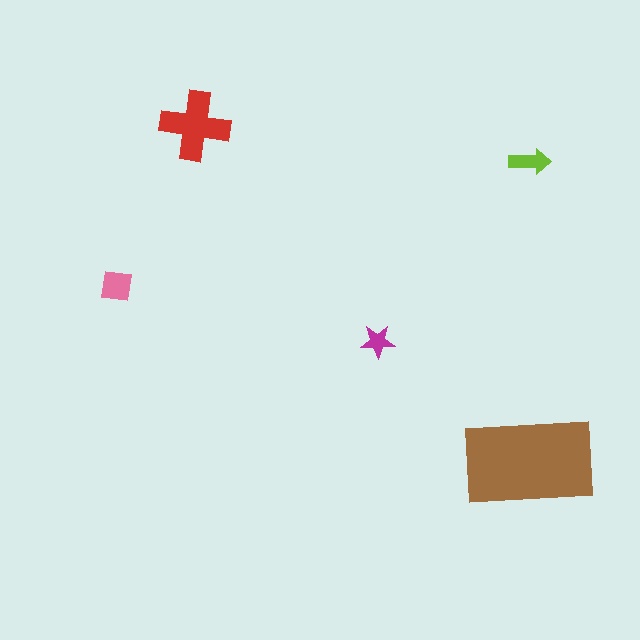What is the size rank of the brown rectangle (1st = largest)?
1st.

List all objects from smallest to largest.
The magenta star, the lime arrow, the pink square, the red cross, the brown rectangle.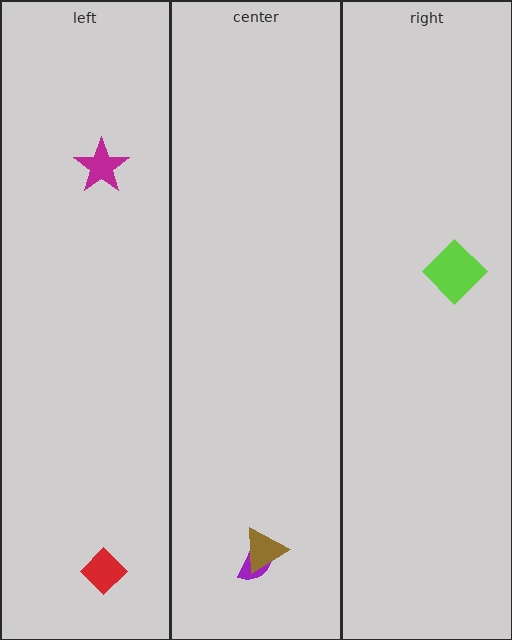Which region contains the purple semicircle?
The center region.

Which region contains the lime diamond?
The right region.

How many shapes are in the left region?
2.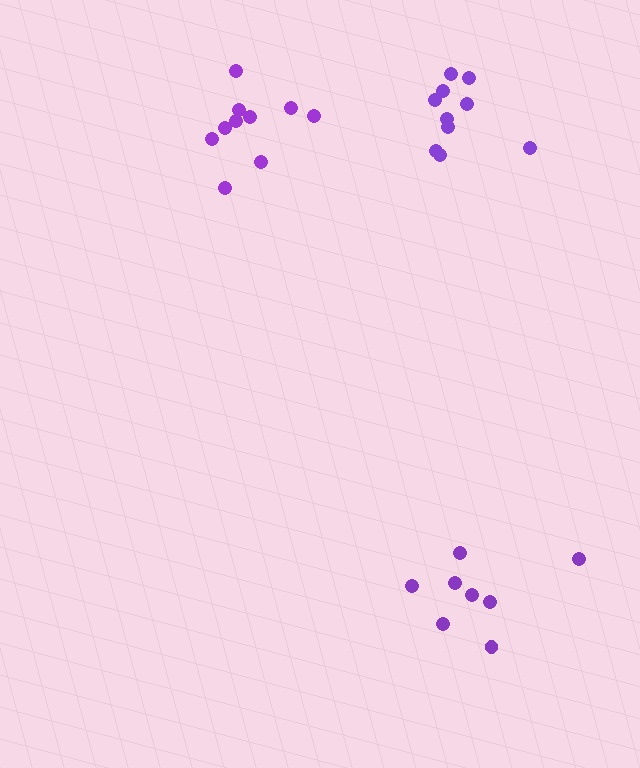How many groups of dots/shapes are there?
There are 3 groups.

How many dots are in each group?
Group 1: 8 dots, Group 2: 10 dots, Group 3: 10 dots (28 total).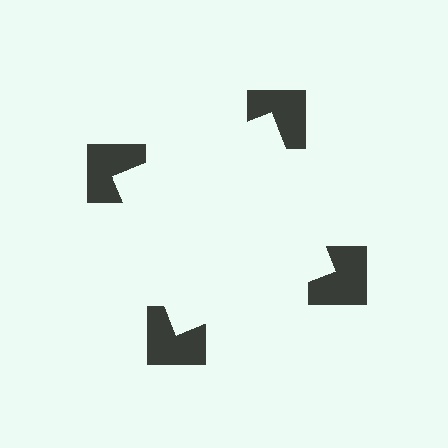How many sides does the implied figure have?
4 sides.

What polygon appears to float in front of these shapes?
An illusory square — its edges are inferred from the aligned wedge cuts in the notched squares, not physically drawn.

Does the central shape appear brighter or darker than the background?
It typically appears slightly brighter than the background, even though no actual brightness change is drawn.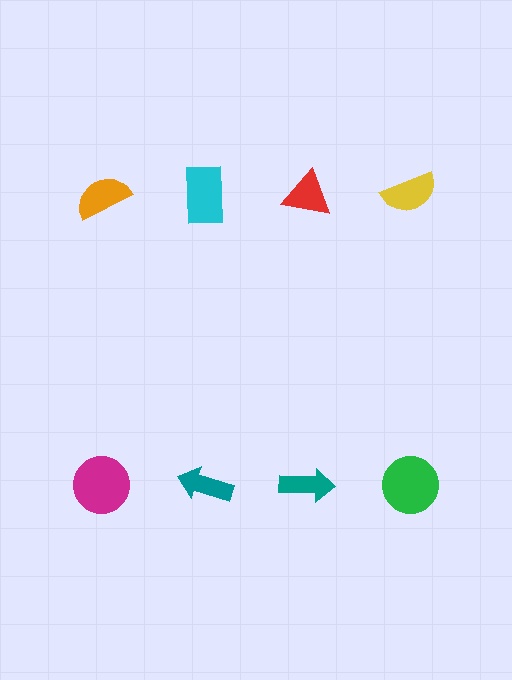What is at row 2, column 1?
A magenta circle.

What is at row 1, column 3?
A red triangle.